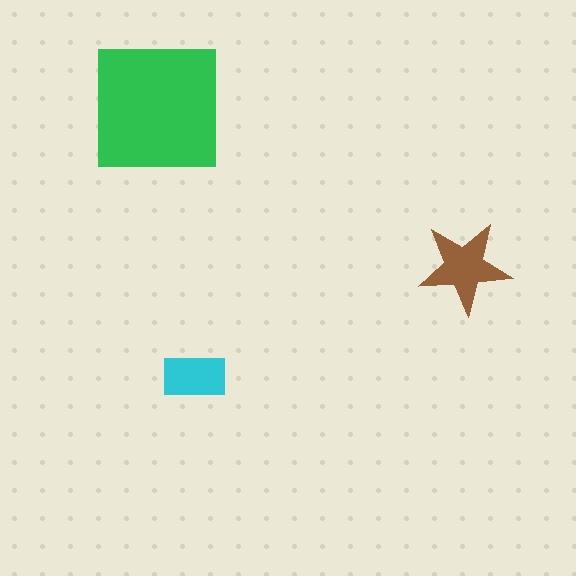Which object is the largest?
The green square.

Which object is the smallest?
The cyan rectangle.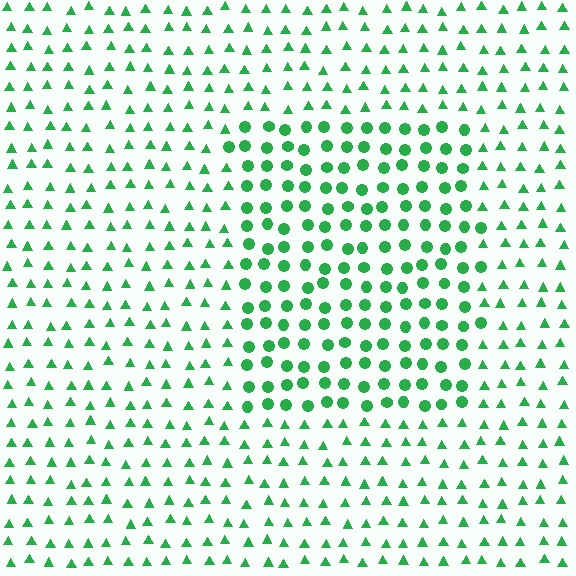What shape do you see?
I see a rectangle.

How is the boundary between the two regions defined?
The boundary is defined by a change in element shape: circles inside vs. triangles outside. All elements share the same color and spacing.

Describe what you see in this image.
The image is filled with small green elements arranged in a uniform grid. A rectangle-shaped region contains circles, while the surrounding area contains triangles. The boundary is defined purely by the change in element shape.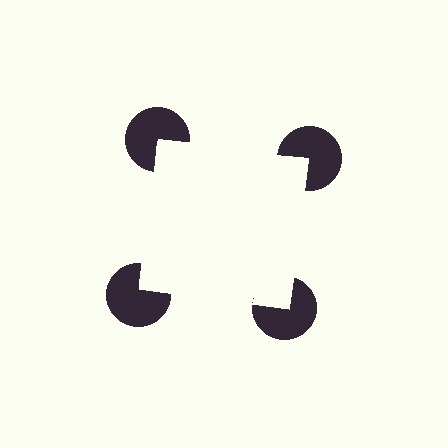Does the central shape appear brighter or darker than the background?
It typically appears slightly brighter than the background, even though no actual brightness change is drawn.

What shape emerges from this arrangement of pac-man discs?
An illusory square — its edges are inferred from the aligned wedge cuts in the pac-man discs, not physically drawn.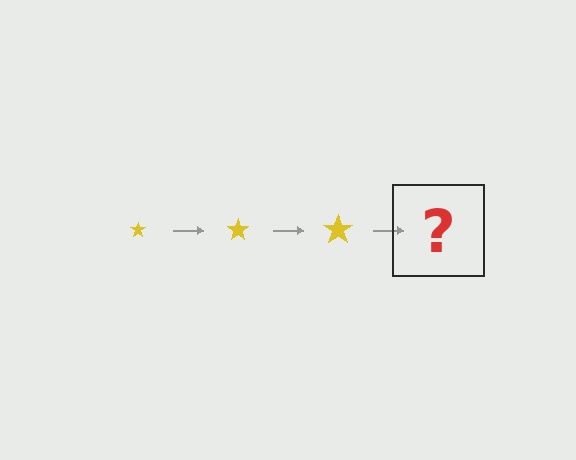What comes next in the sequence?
The next element should be a yellow star, larger than the previous one.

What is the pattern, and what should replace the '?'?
The pattern is that the star gets progressively larger each step. The '?' should be a yellow star, larger than the previous one.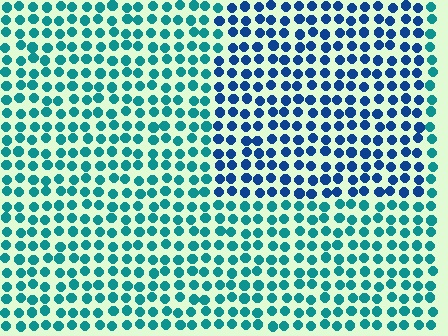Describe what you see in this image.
The image is filled with small teal elements in a uniform arrangement. A rectangle-shaped region is visible where the elements are tinted to a slightly different hue, forming a subtle color boundary.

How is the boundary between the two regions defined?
The boundary is defined purely by a slight shift in hue (about 37 degrees). Spacing, size, and orientation are identical on both sides.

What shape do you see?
I see a rectangle.